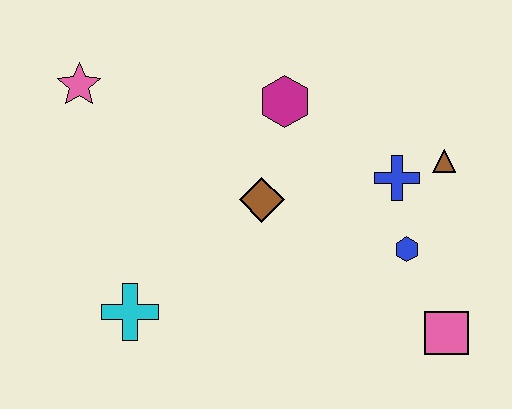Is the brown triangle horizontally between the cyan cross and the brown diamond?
No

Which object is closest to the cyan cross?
The brown diamond is closest to the cyan cross.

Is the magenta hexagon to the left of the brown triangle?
Yes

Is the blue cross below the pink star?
Yes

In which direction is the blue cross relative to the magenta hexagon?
The blue cross is to the right of the magenta hexagon.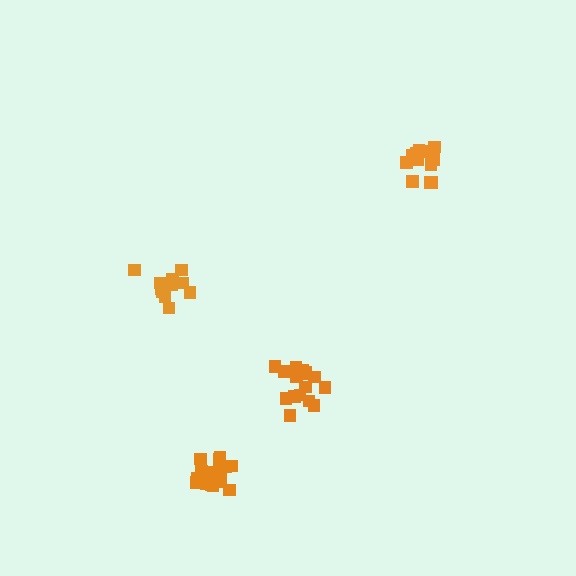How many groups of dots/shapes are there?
There are 4 groups.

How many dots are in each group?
Group 1: 17 dots, Group 2: 17 dots, Group 3: 12 dots, Group 4: 12 dots (58 total).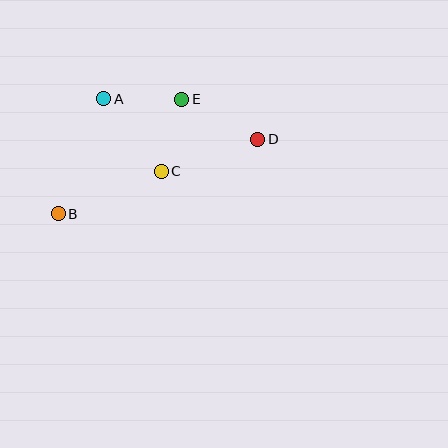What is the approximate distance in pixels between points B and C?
The distance between B and C is approximately 111 pixels.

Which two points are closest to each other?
Points C and E are closest to each other.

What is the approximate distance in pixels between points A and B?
The distance between A and B is approximately 124 pixels.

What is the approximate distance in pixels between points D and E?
The distance between D and E is approximately 86 pixels.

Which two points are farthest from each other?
Points B and D are farthest from each other.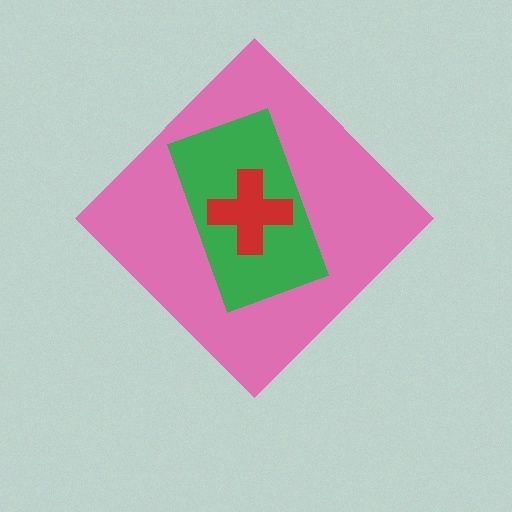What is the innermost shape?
The red cross.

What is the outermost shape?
The pink diamond.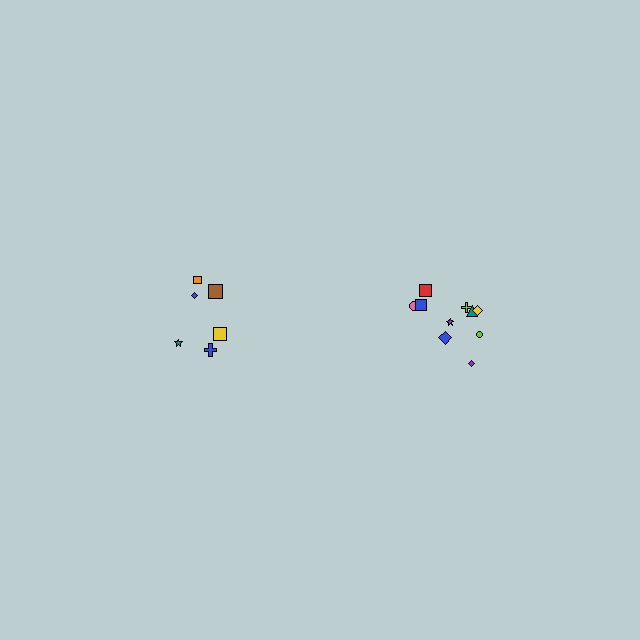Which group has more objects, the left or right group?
The right group.